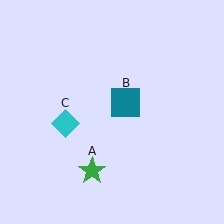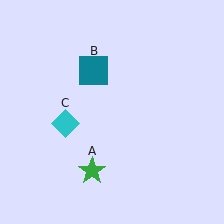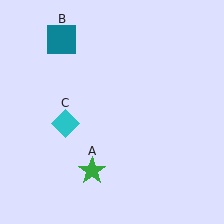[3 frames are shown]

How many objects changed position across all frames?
1 object changed position: teal square (object B).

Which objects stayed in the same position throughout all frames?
Green star (object A) and cyan diamond (object C) remained stationary.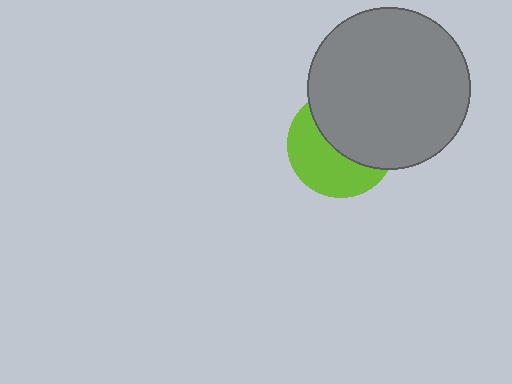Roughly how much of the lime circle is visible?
About half of it is visible (roughly 48%).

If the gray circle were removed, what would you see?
You would see the complete lime circle.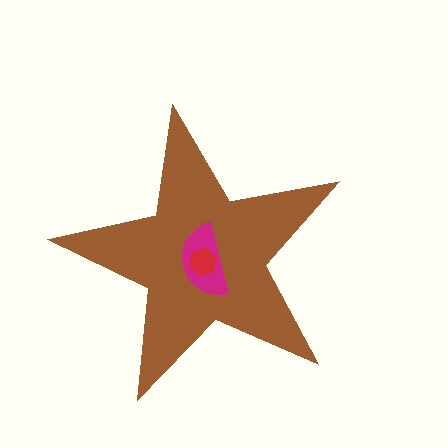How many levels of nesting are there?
3.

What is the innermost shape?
The red hexagon.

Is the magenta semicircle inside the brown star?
Yes.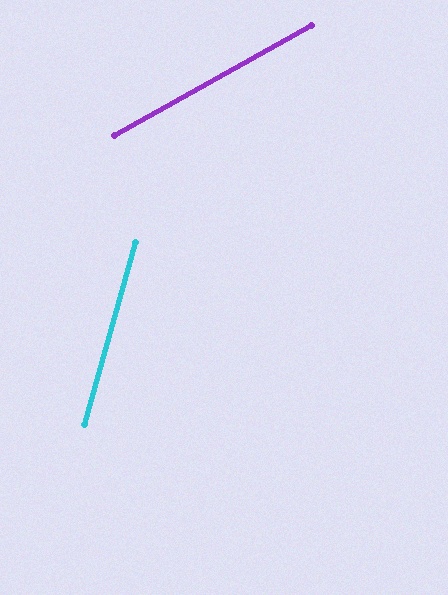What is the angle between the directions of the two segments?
Approximately 45 degrees.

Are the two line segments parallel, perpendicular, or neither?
Neither parallel nor perpendicular — they differ by about 45°.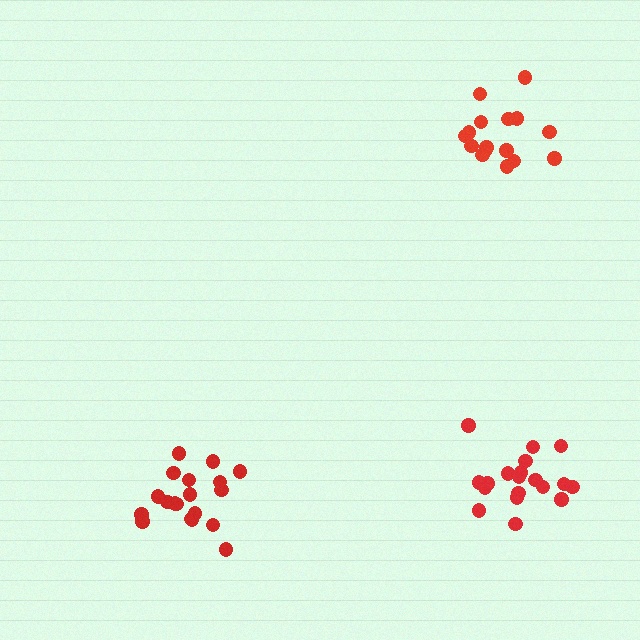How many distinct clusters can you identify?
There are 3 distinct clusters.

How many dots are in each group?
Group 1: 19 dots, Group 2: 19 dots, Group 3: 16 dots (54 total).